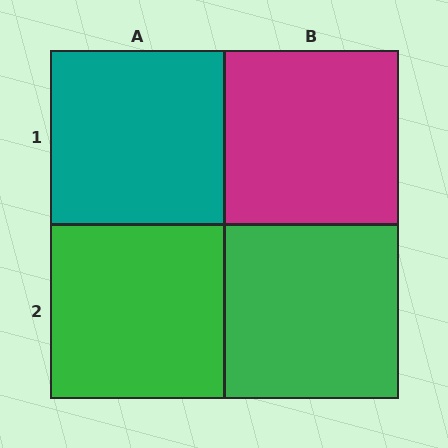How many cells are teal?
1 cell is teal.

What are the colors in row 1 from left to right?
Teal, magenta.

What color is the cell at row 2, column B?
Green.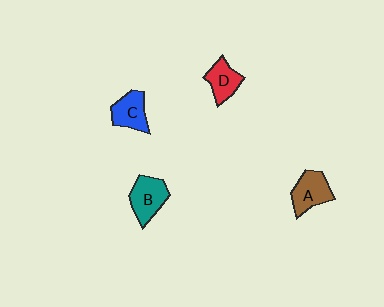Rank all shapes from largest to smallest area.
From largest to smallest: B (teal), A (brown), C (blue), D (red).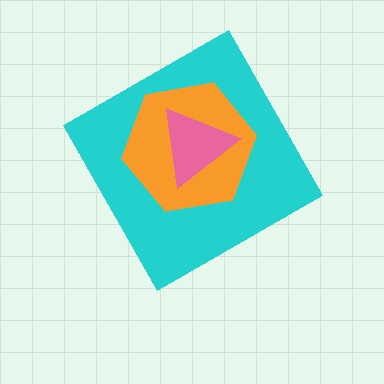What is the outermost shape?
The cyan diamond.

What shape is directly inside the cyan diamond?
The orange hexagon.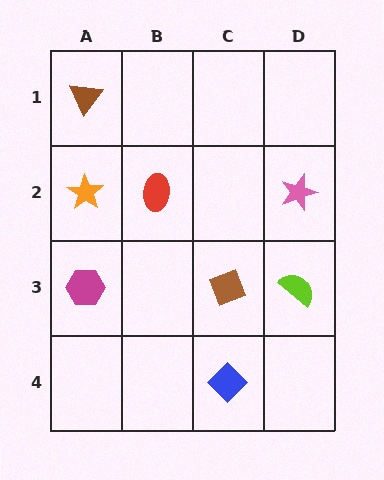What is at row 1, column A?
A brown triangle.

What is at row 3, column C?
A brown diamond.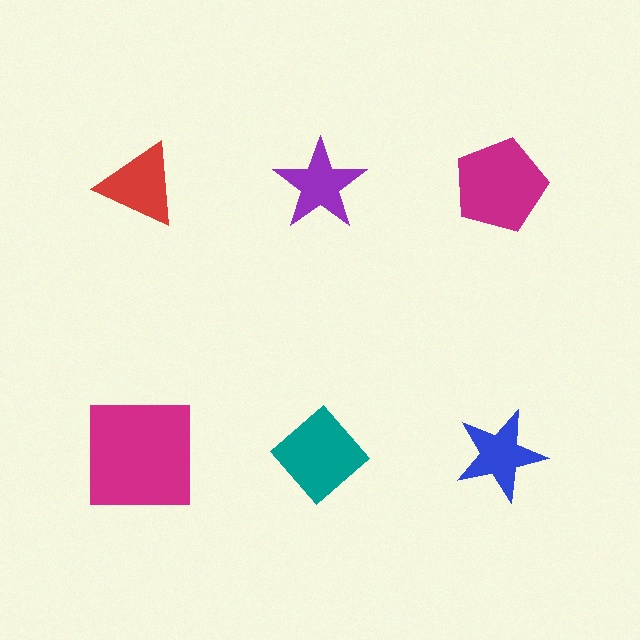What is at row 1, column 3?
A magenta pentagon.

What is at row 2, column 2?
A teal diamond.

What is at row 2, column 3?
A blue star.